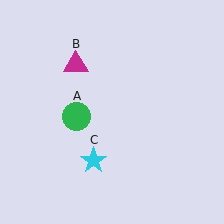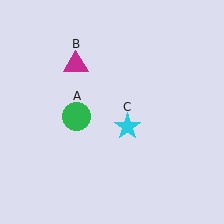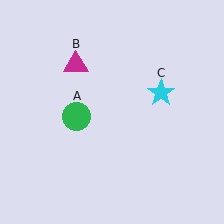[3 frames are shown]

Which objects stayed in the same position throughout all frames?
Green circle (object A) and magenta triangle (object B) remained stationary.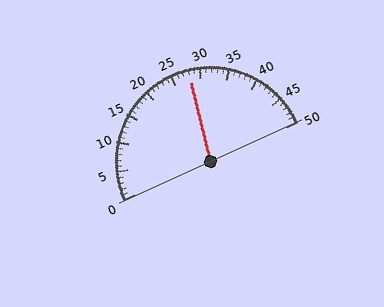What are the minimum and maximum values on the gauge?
The gauge ranges from 0 to 50.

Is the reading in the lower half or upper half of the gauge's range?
The reading is in the upper half of the range (0 to 50).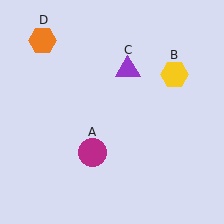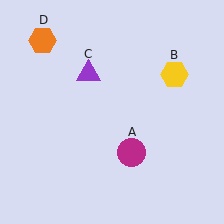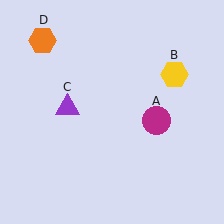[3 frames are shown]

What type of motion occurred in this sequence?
The magenta circle (object A), purple triangle (object C) rotated counterclockwise around the center of the scene.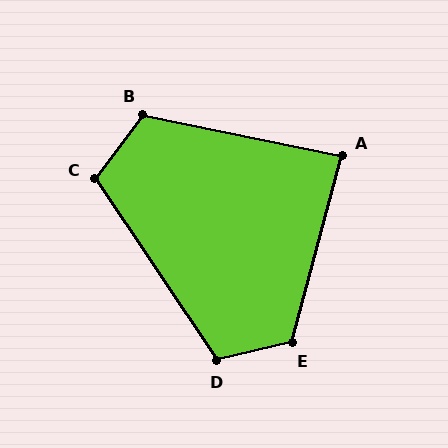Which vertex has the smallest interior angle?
A, at approximately 87 degrees.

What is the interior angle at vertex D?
Approximately 110 degrees (obtuse).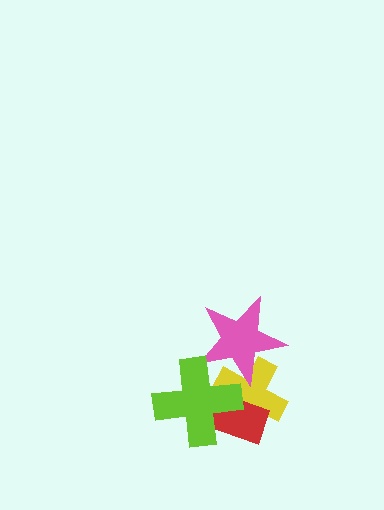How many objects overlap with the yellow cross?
3 objects overlap with the yellow cross.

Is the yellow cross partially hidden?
Yes, it is partially covered by another shape.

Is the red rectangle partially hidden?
Yes, it is partially covered by another shape.